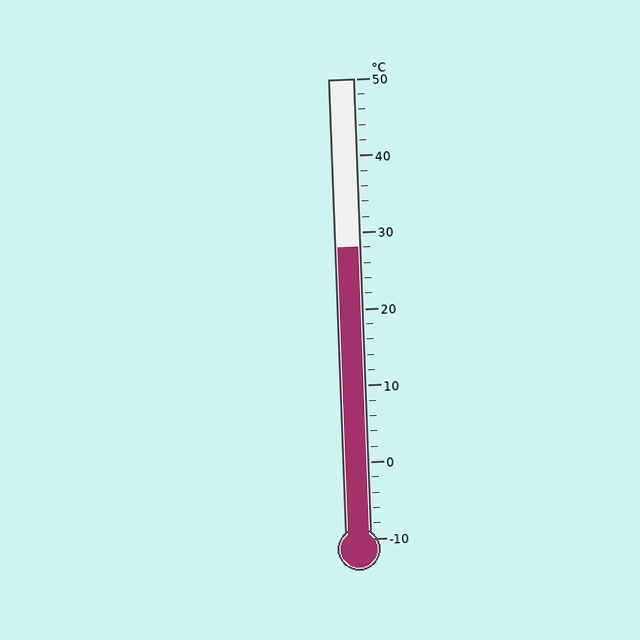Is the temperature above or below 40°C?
The temperature is below 40°C.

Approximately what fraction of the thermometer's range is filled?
The thermometer is filled to approximately 65% of its range.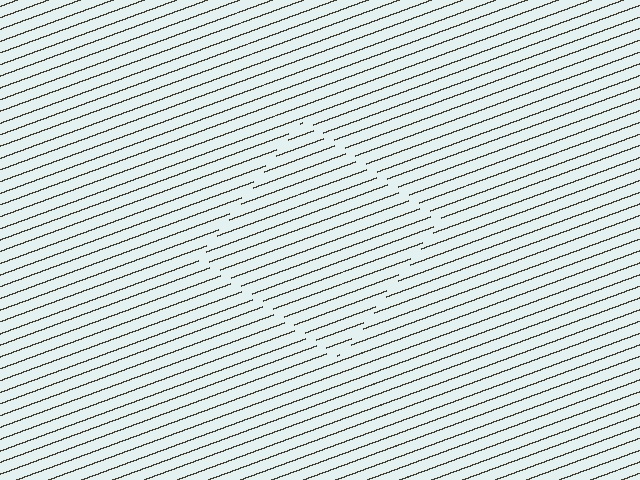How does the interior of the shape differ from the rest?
The interior of the shape contains the same grating, shifted by half a period — the contour is defined by the phase discontinuity where line-ends from the inner and outer gratings abut.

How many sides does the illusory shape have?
4 sides — the line-ends trace a square.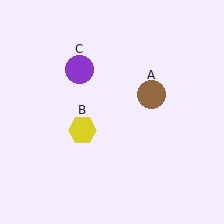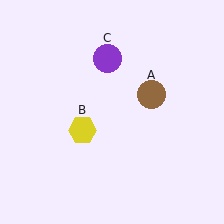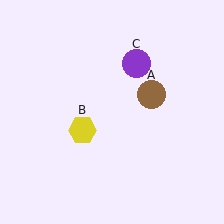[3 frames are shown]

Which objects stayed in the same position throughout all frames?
Brown circle (object A) and yellow hexagon (object B) remained stationary.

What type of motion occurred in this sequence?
The purple circle (object C) rotated clockwise around the center of the scene.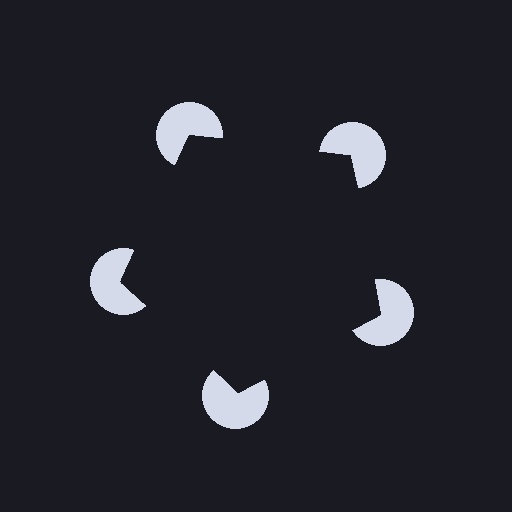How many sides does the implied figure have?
5 sides.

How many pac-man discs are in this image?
There are 5 — one at each vertex of the illusory pentagon.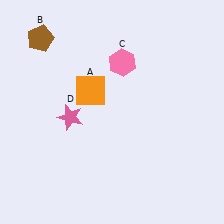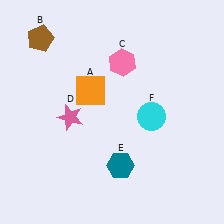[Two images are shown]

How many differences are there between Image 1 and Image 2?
There are 2 differences between the two images.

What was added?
A teal hexagon (E), a cyan circle (F) were added in Image 2.